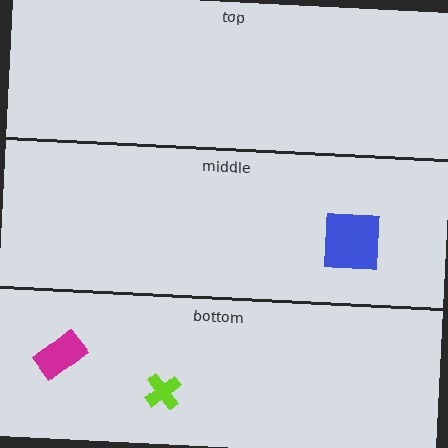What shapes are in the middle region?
The blue square.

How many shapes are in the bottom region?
2.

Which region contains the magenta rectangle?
The bottom region.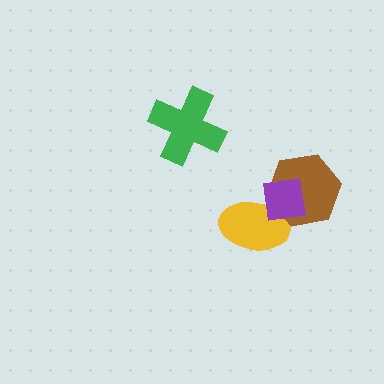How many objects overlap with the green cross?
0 objects overlap with the green cross.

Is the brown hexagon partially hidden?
Yes, it is partially covered by another shape.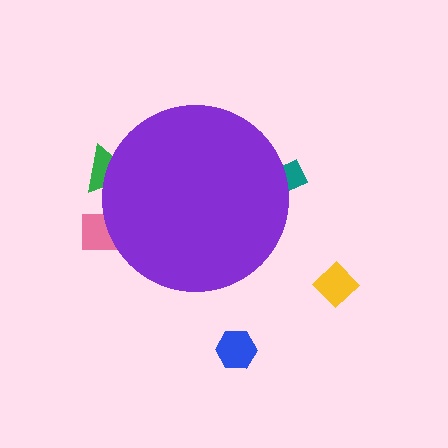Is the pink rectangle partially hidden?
Yes, the pink rectangle is partially hidden behind the purple circle.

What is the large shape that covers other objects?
A purple circle.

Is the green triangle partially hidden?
Yes, the green triangle is partially hidden behind the purple circle.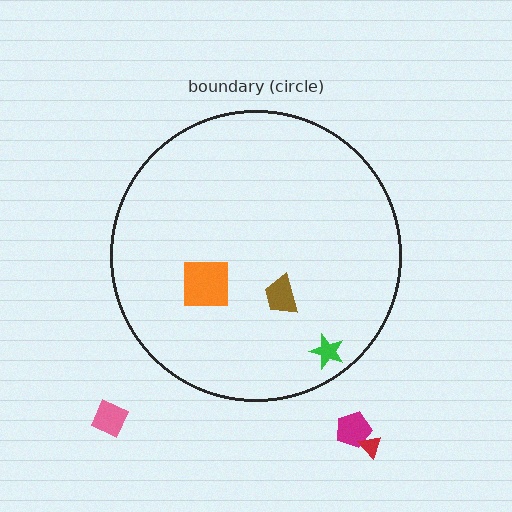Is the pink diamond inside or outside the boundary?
Outside.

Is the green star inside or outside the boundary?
Inside.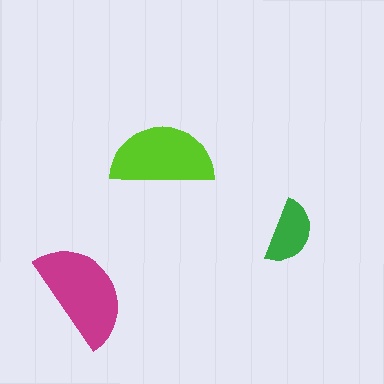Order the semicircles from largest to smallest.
the magenta one, the lime one, the green one.